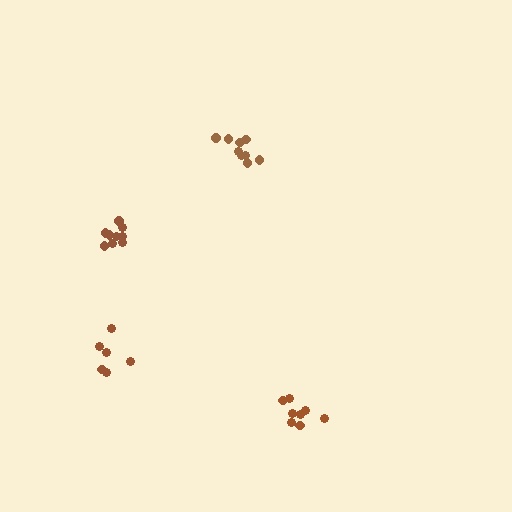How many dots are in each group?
Group 1: 9 dots, Group 2: 6 dots, Group 3: 9 dots, Group 4: 8 dots (32 total).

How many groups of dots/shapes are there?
There are 4 groups.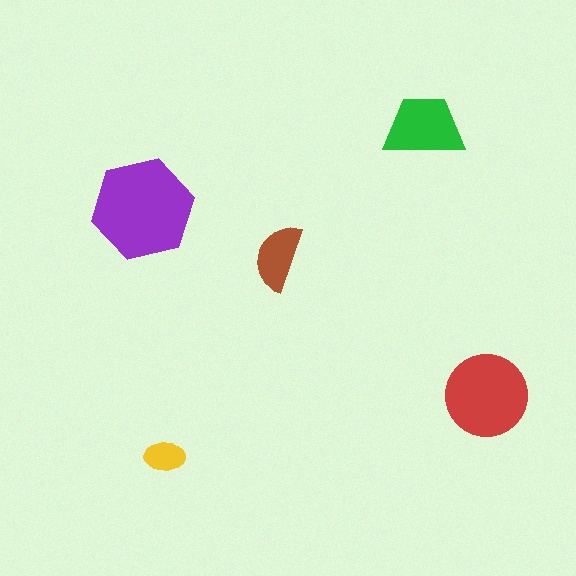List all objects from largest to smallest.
The purple hexagon, the red circle, the green trapezoid, the brown semicircle, the yellow ellipse.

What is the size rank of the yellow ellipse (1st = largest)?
5th.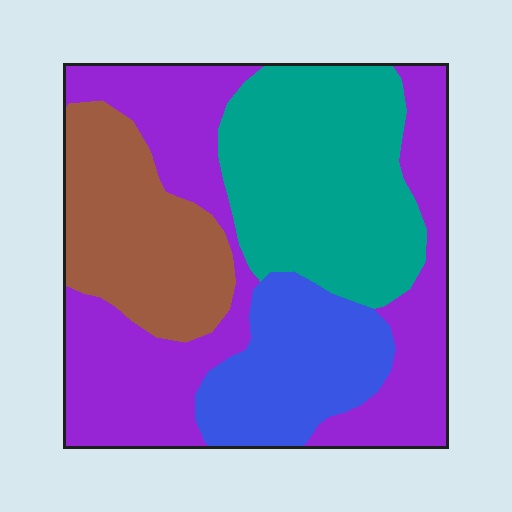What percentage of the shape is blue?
Blue covers roughly 15% of the shape.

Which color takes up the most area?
Purple, at roughly 40%.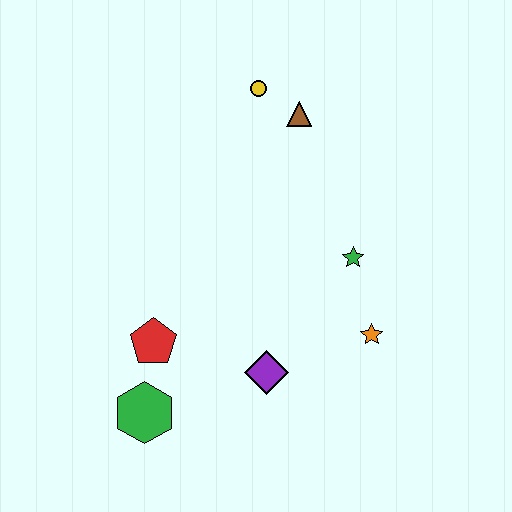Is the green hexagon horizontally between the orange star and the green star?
No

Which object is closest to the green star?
The orange star is closest to the green star.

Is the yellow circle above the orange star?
Yes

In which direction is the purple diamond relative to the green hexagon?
The purple diamond is to the right of the green hexagon.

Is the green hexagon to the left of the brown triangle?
Yes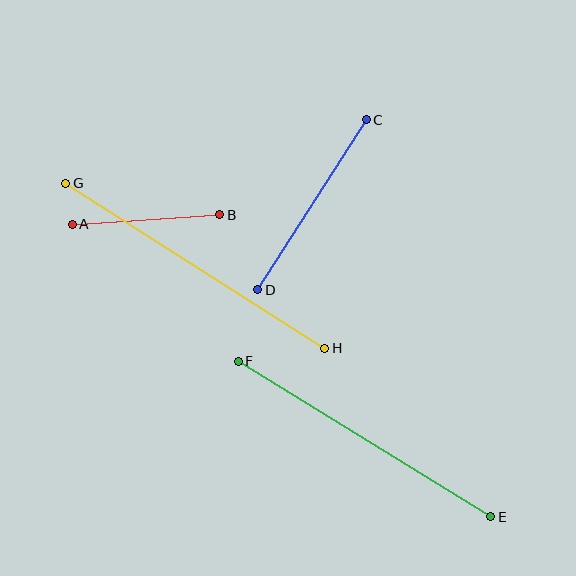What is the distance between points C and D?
The distance is approximately 202 pixels.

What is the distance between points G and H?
The distance is approximately 307 pixels.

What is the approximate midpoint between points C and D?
The midpoint is at approximately (312, 205) pixels.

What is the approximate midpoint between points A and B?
The midpoint is at approximately (146, 220) pixels.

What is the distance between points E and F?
The distance is approximately 296 pixels.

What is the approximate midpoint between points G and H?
The midpoint is at approximately (195, 266) pixels.